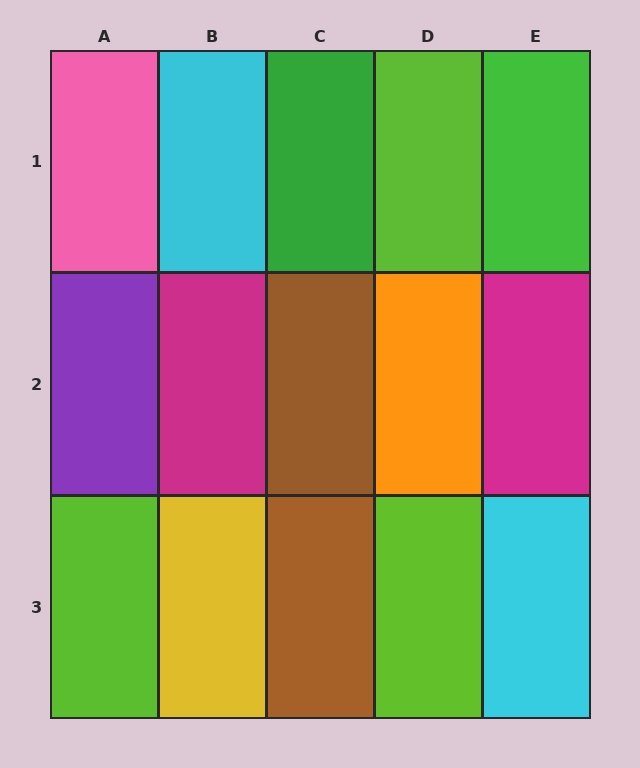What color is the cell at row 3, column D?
Lime.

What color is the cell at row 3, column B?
Yellow.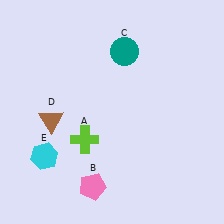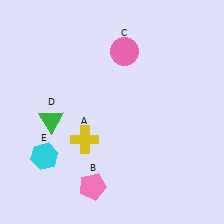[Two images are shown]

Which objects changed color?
A changed from lime to yellow. C changed from teal to pink. D changed from brown to green.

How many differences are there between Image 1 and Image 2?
There are 3 differences between the two images.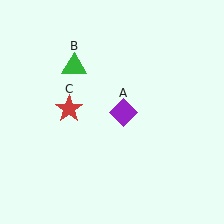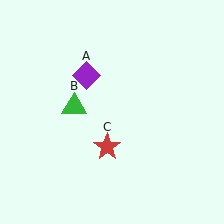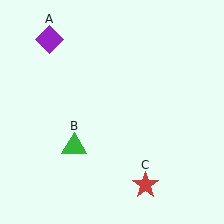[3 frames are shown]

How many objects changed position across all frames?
3 objects changed position: purple diamond (object A), green triangle (object B), red star (object C).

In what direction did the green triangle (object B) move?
The green triangle (object B) moved down.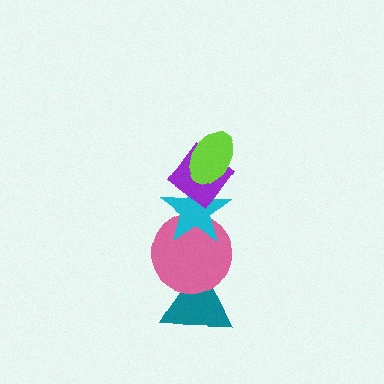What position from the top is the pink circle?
The pink circle is 4th from the top.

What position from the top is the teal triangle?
The teal triangle is 5th from the top.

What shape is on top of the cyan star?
The purple diamond is on top of the cyan star.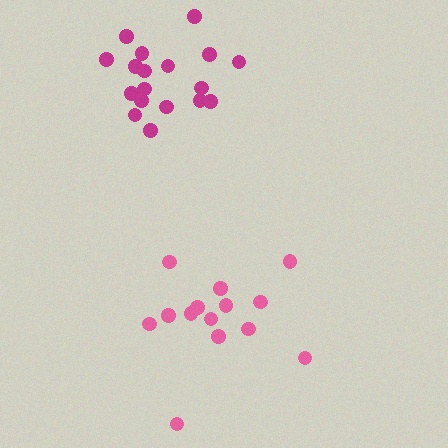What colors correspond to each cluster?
The clusters are colored: pink, magenta.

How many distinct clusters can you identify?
There are 2 distinct clusters.